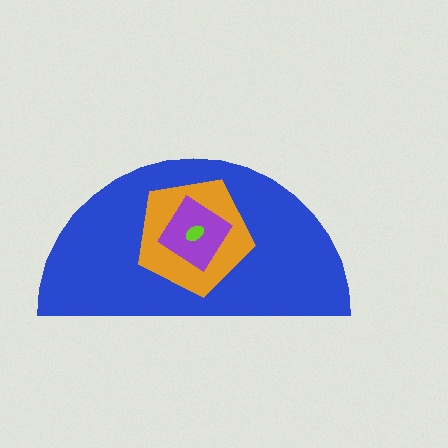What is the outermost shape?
The blue semicircle.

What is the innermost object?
The lime ellipse.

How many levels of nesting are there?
4.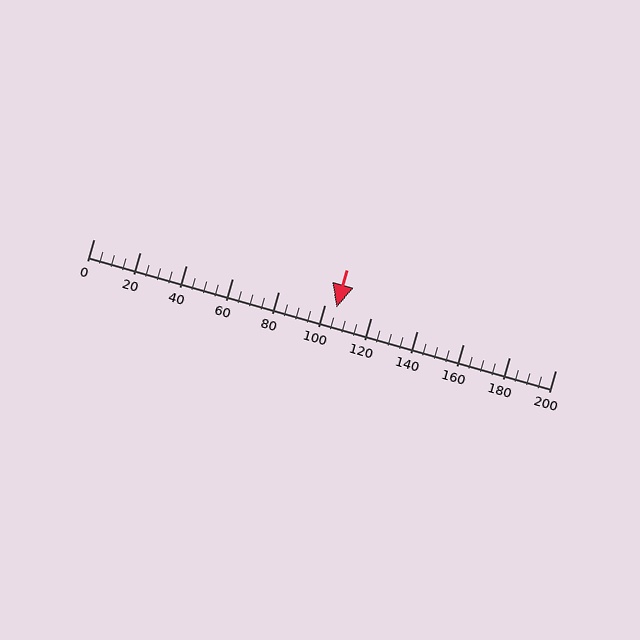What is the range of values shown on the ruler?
The ruler shows values from 0 to 200.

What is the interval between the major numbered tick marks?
The major tick marks are spaced 20 units apart.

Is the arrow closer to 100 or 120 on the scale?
The arrow is closer to 100.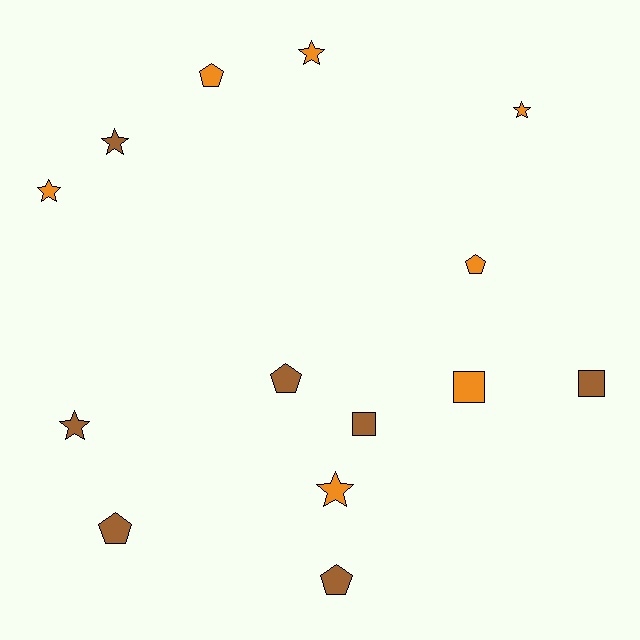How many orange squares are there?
There is 1 orange square.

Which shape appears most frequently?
Star, with 6 objects.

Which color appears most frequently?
Orange, with 7 objects.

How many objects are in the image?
There are 14 objects.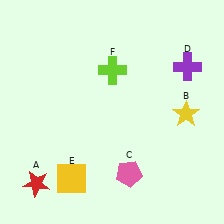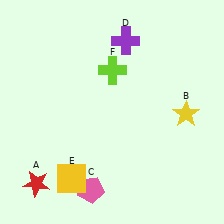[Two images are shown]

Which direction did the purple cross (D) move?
The purple cross (D) moved left.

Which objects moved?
The objects that moved are: the pink pentagon (C), the purple cross (D).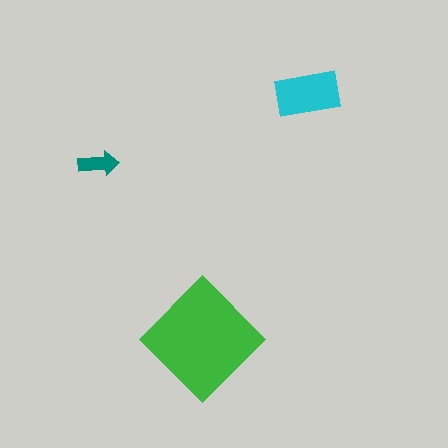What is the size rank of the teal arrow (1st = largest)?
3rd.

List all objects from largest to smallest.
The green diamond, the cyan rectangle, the teal arrow.